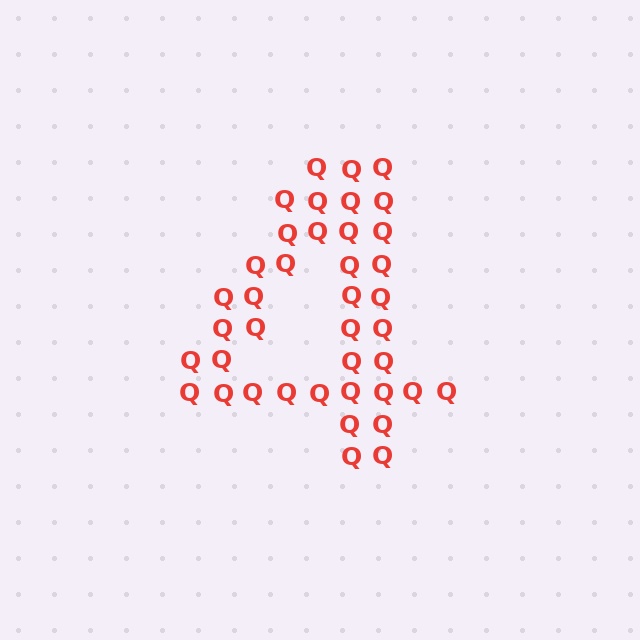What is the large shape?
The large shape is the digit 4.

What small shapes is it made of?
It is made of small letter Q's.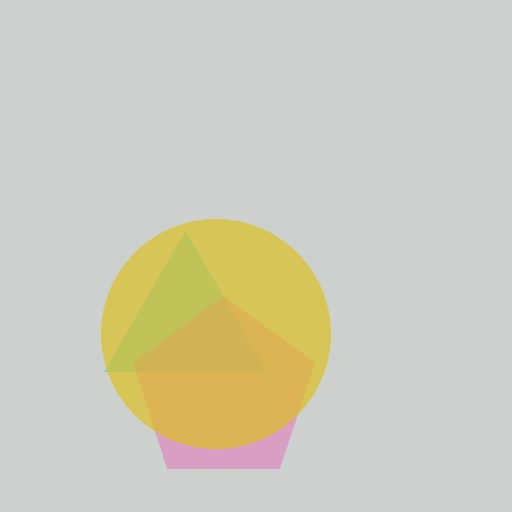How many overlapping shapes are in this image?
There are 3 overlapping shapes in the image.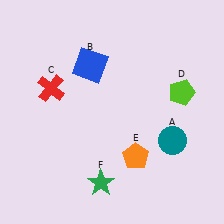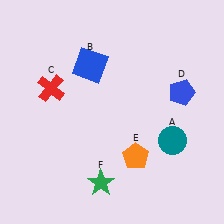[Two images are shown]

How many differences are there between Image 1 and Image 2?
There is 1 difference between the two images.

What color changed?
The pentagon (D) changed from lime in Image 1 to blue in Image 2.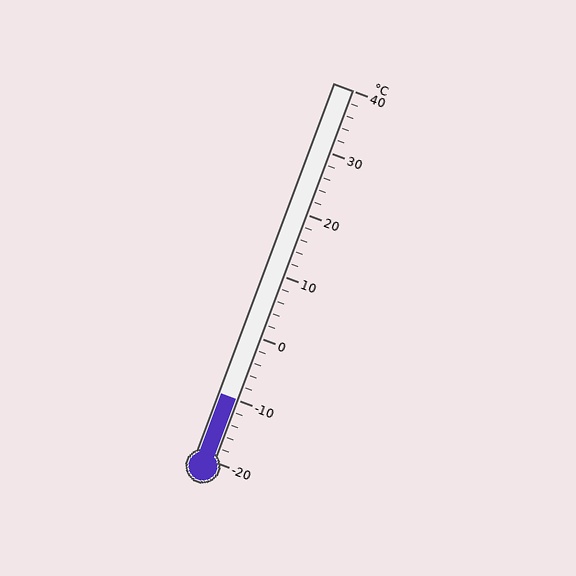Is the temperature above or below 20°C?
The temperature is below 20°C.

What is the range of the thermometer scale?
The thermometer scale ranges from -20°C to 40°C.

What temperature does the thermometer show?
The thermometer shows approximately -10°C.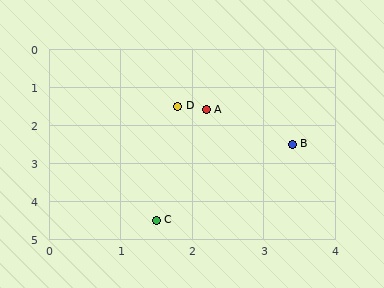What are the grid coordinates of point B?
Point B is at approximately (3.4, 2.5).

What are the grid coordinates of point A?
Point A is at approximately (2.2, 1.6).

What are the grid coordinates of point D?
Point D is at approximately (1.8, 1.5).